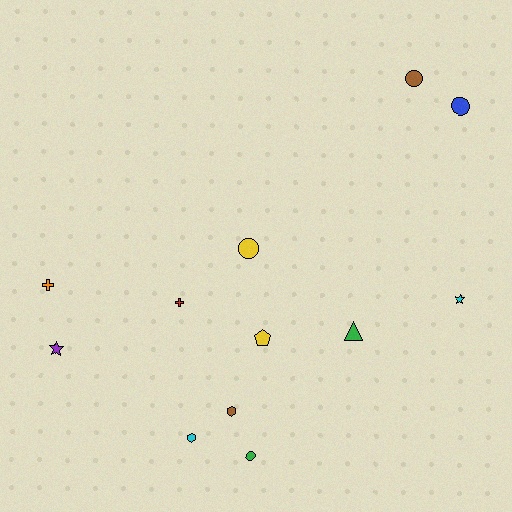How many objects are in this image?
There are 12 objects.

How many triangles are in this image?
There is 1 triangle.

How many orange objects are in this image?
There is 1 orange object.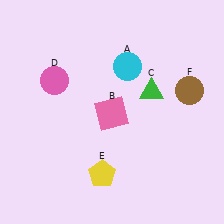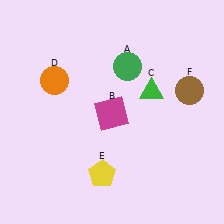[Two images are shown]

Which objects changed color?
A changed from cyan to green. B changed from pink to magenta. D changed from pink to orange.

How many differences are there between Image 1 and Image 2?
There are 3 differences between the two images.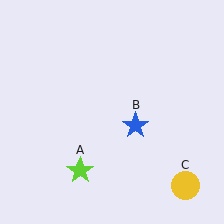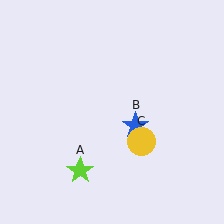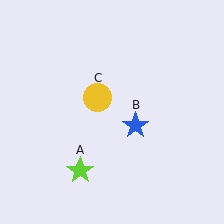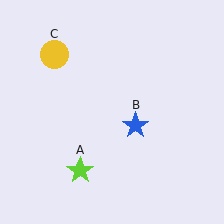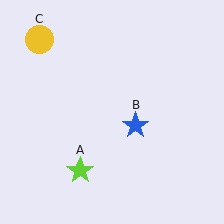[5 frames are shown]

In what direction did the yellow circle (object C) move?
The yellow circle (object C) moved up and to the left.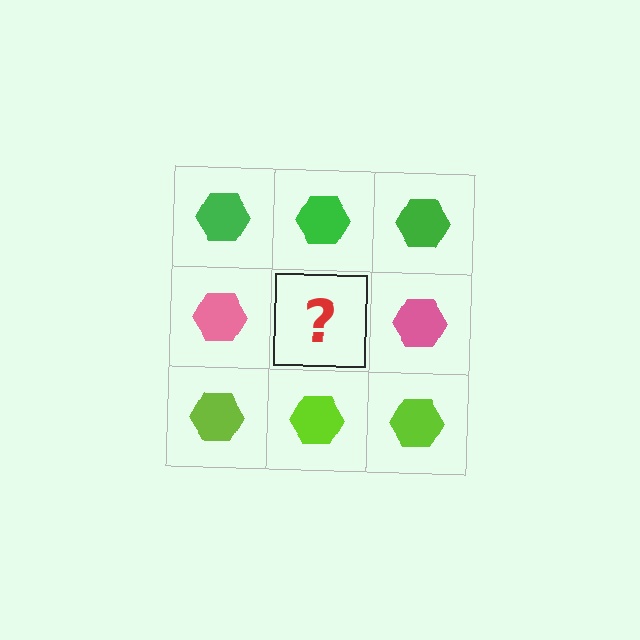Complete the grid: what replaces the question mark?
The question mark should be replaced with a pink hexagon.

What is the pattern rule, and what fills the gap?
The rule is that each row has a consistent color. The gap should be filled with a pink hexagon.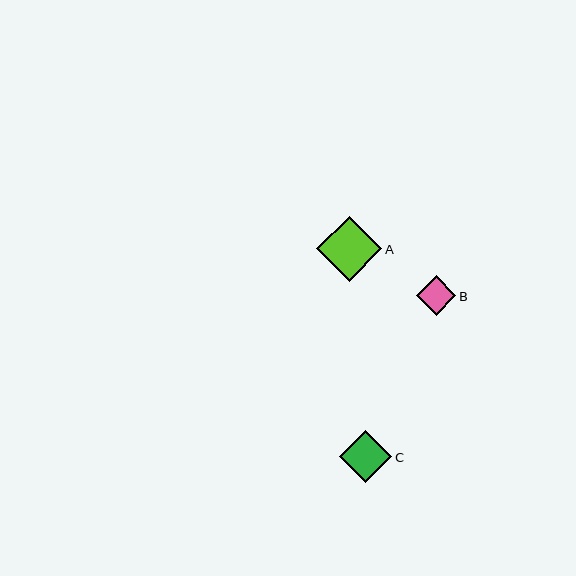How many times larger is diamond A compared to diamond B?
Diamond A is approximately 1.6 times the size of diamond B.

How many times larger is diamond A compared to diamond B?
Diamond A is approximately 1.6 times the size of diamond B.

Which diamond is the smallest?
Diamond B is the smallest with a size of approximately 40 pixels.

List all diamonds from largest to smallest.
From largest to smallest: A, C, B.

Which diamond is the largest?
Diamond A is the largest with a size of approximately 65 pixels.